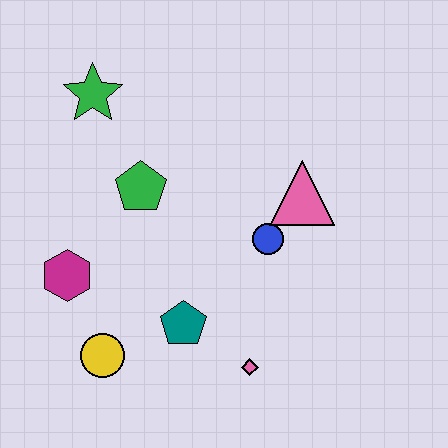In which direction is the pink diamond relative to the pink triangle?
The pink diamond is below the pink triangle.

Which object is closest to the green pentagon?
The green star is closest to the green pentagon.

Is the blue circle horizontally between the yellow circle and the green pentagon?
No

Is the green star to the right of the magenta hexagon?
Yes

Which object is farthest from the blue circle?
The green star is farthest from the blue circle.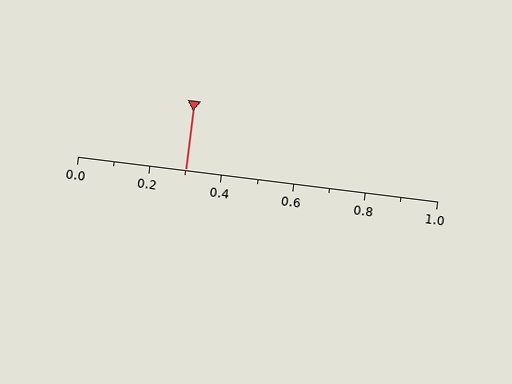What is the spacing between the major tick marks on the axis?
The major ticks are spaced 0.2 apart.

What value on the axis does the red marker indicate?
The marker indicates approximately 0.3.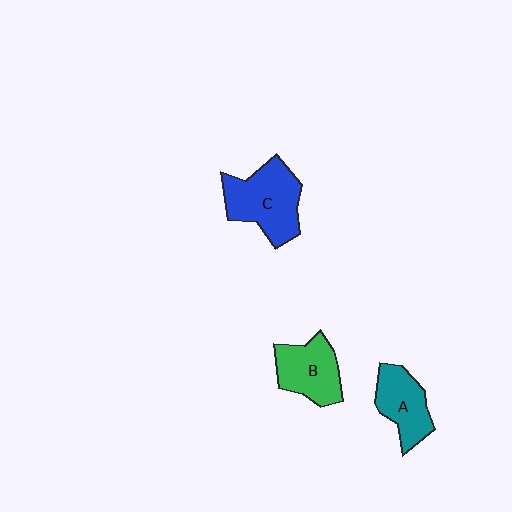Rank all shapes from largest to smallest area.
From largest to smallest: C (blue), B (green), A (teal).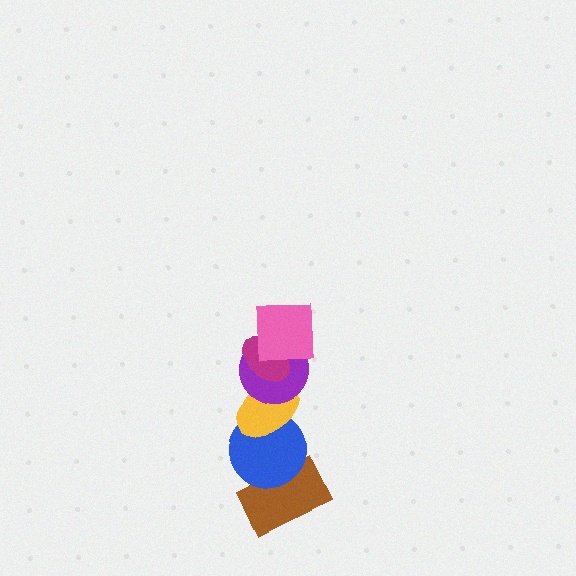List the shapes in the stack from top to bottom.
From top to bottom: the pink square, the magenta ellipse, the purple circle, the yellow ellipse, the blue circle, the brown rectangle.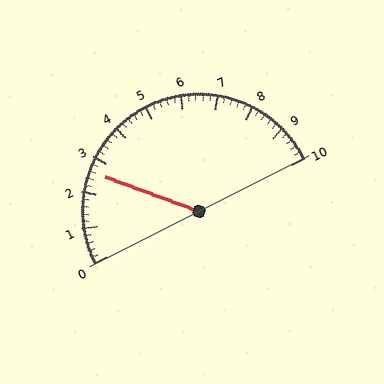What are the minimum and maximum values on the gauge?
The gauge ranges from 0 to 10.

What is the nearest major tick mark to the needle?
The nearest major tick mark is 3.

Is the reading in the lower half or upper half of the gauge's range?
The reading is in the lower half of the range (0 to 10).